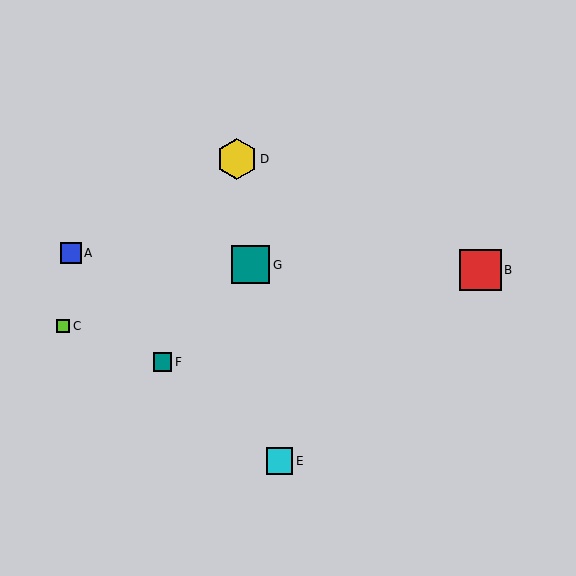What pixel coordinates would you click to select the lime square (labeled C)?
Click at (63, 326) to select the lime square C.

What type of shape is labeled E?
Shape E is a cyan square.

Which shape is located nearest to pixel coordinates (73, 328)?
The lime square (labeled C) at (63, 326) is nearest to that location.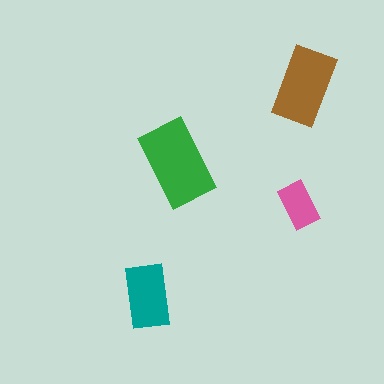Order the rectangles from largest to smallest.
the green one, the brown one, the teal one, the pink one.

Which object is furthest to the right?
The brown rectangle is rightmost.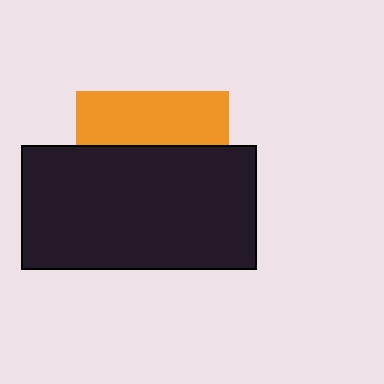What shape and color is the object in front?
The object in front is a black rectangle.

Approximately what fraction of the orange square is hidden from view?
Roughly 64% of the orange square is hidden behind the black rectangle.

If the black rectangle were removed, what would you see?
You would see the complete orange square.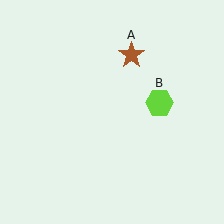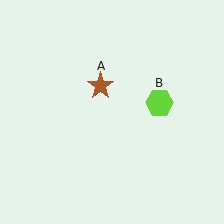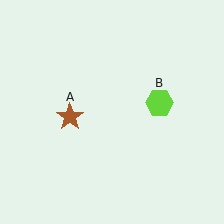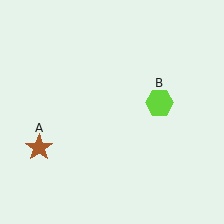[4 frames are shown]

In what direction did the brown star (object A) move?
The brown star (object A) moved down and to the left.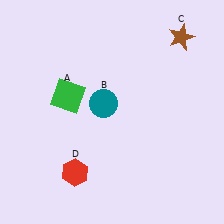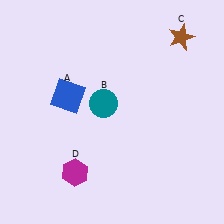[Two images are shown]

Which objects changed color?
A changed from green to blue. D changed from red to magenta.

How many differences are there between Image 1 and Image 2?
There are 2 differences between the two images.